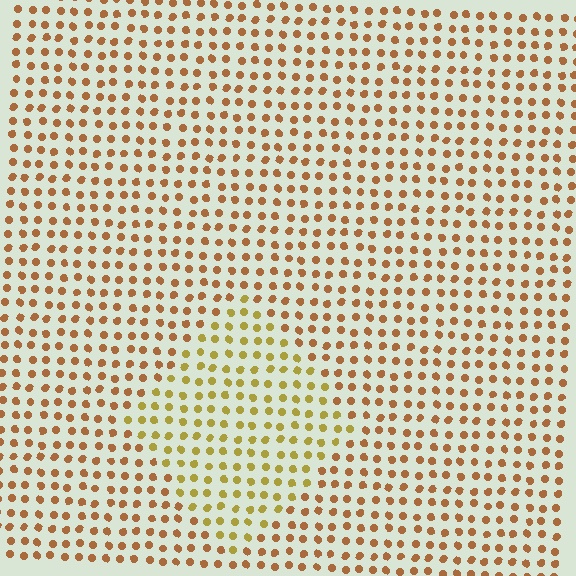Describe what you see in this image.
The image is filled with small brown elements in a uniform arrangement. A diamond-shaped region is visible where the elements are tinted to a slightly different hue, forming a subtle color boundary.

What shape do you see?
I see a diamond.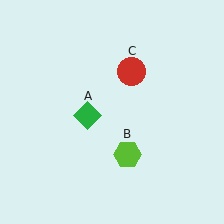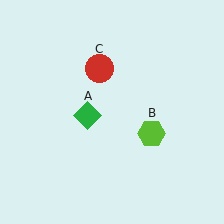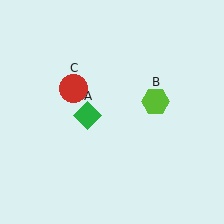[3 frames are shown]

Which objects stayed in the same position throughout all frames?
Green diamond (object A) remained stationary.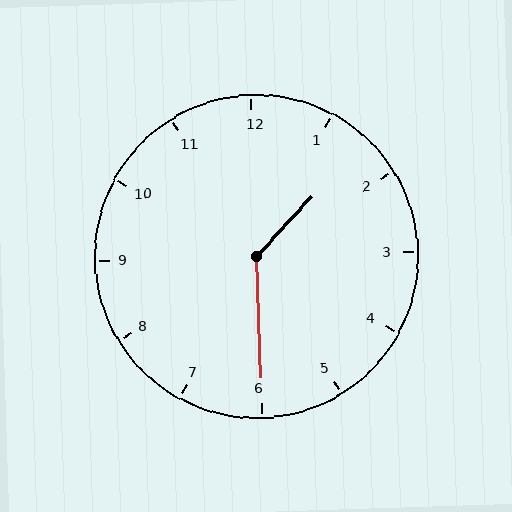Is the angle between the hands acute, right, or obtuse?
It is obtuse.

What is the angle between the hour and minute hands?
Approximately 135 degrees.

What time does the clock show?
1:30.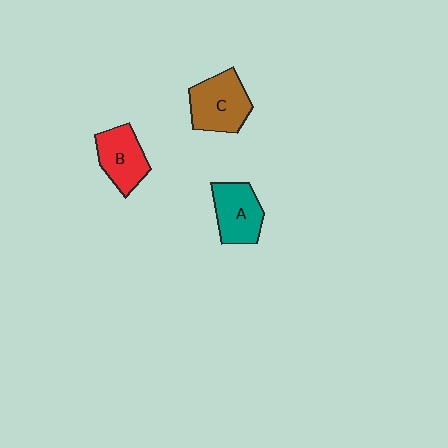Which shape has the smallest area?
Shape B (red).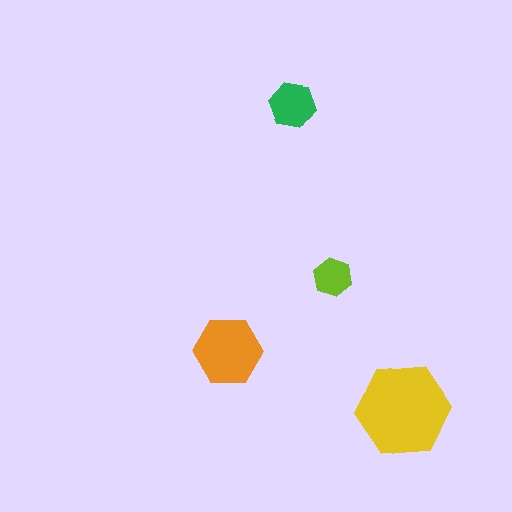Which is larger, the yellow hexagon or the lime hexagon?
The yellow one.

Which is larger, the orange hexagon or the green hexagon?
The orange one.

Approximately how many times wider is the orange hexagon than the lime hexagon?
About 2 times wider.